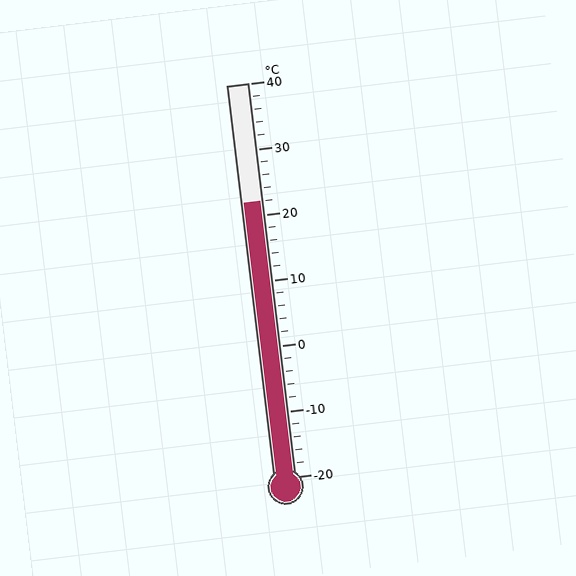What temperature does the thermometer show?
The thermometer shows approximately 22°C.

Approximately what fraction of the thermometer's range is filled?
The thermometer is filled to approximately 70% of its range.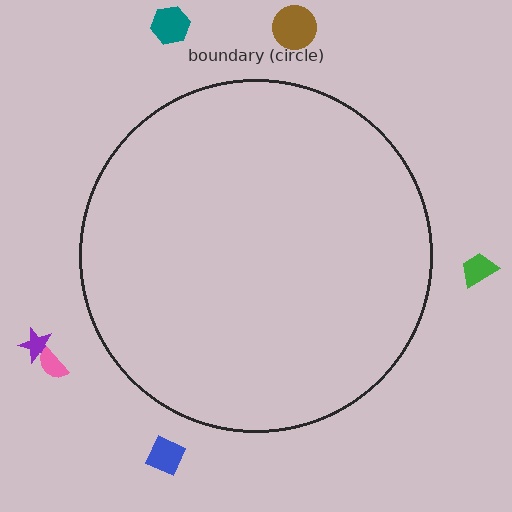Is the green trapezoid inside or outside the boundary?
Outside.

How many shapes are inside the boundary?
0 inside, 6 outside.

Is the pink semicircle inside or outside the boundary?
Outside.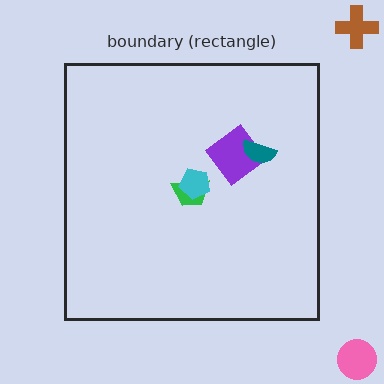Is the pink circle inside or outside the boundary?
Outside.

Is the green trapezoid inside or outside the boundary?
Inside.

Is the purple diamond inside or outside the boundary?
Inside.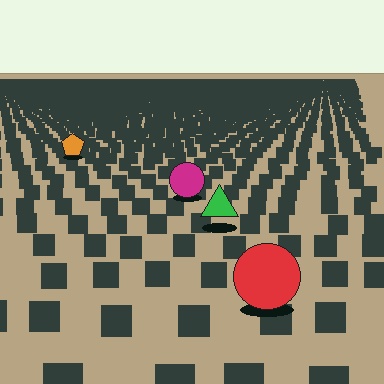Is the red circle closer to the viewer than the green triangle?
Yes. The red circle is closer — you can tell from the texture gradient: the ground texture is coarser near it.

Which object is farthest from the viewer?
The orange pentagon is farthest from the viewer. It appears smaller and the ground texture around it is denser.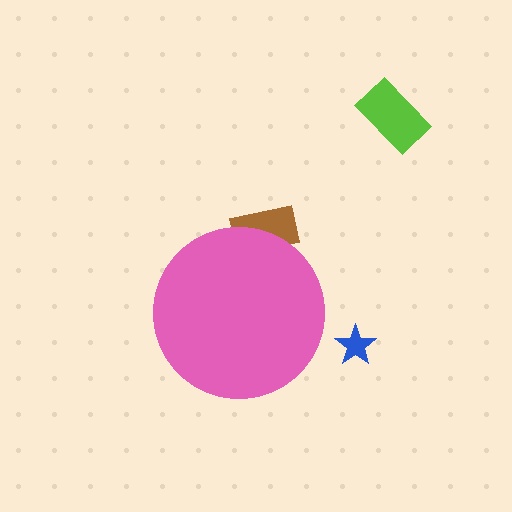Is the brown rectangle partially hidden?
Yes, the brown rectangle is partially hidden behind the pink circle.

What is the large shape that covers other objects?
A pink circle.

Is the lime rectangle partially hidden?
No, the lime rectangle is fully visible.